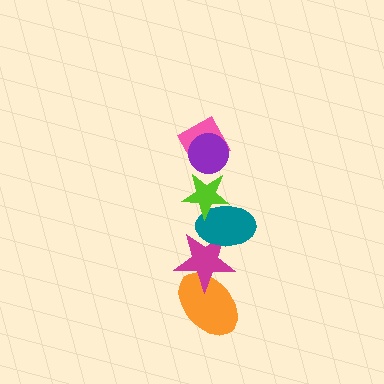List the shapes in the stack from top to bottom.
From top to bottom: the purple circle, the pink diamond, the lime star, the teal ellipse, the magenta star, the orange ellipse.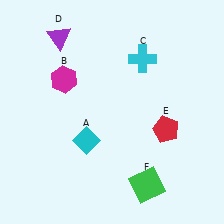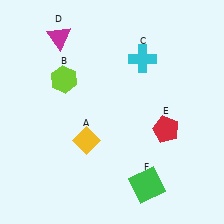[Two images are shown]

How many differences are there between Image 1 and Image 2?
There are 3 differences between the two images.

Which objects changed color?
A changed from cyan to yellow. B changed from magenta to lime. D changed from purple to magenta.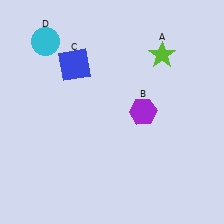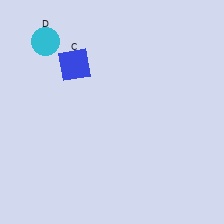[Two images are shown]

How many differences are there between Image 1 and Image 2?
There are 2 differences between the two images.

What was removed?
The lime star (A), the purple hexagon (B) were removed in Image 2.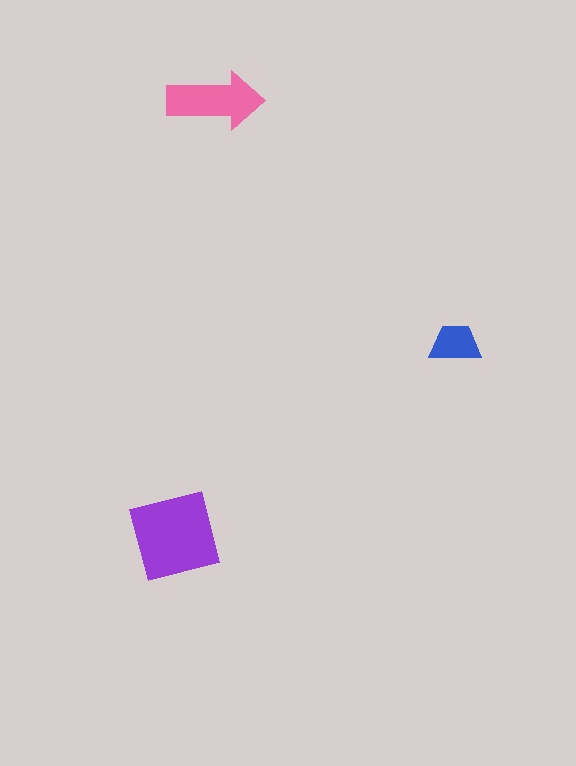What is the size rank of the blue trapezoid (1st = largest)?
3rd.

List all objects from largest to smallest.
The purple square, the pink arrow, the blue trapezoid.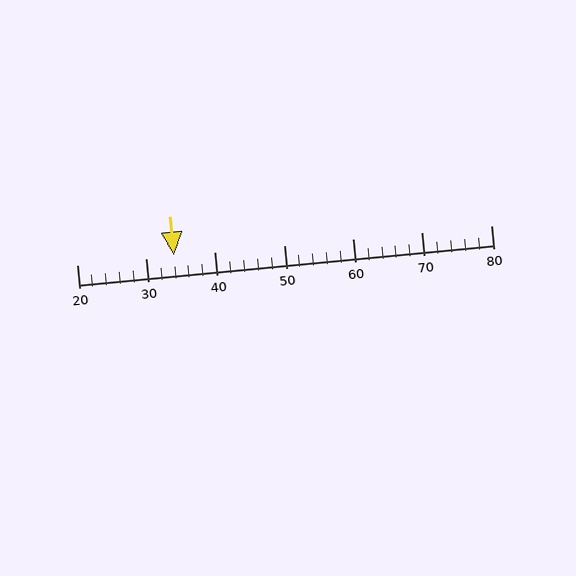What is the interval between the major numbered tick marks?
The major tick marks are spaced 10 units apart.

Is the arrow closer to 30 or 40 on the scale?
The arrow is closer to 30.